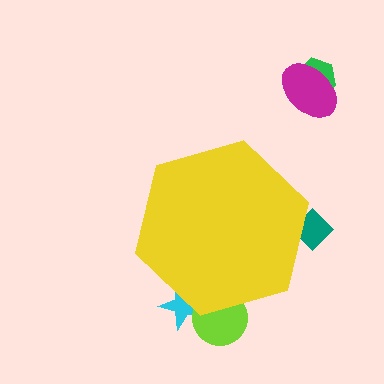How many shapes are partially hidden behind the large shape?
3 shapes are partially hidden.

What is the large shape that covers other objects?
A yellow hexagon.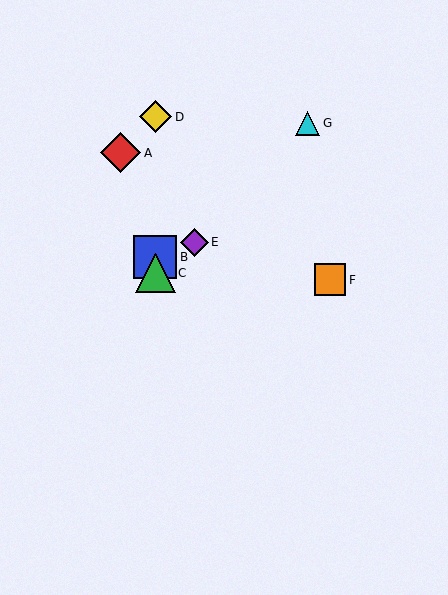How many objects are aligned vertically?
3 objects (B, C, D) are aligned vertically.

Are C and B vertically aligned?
Yes, both are at x≈155.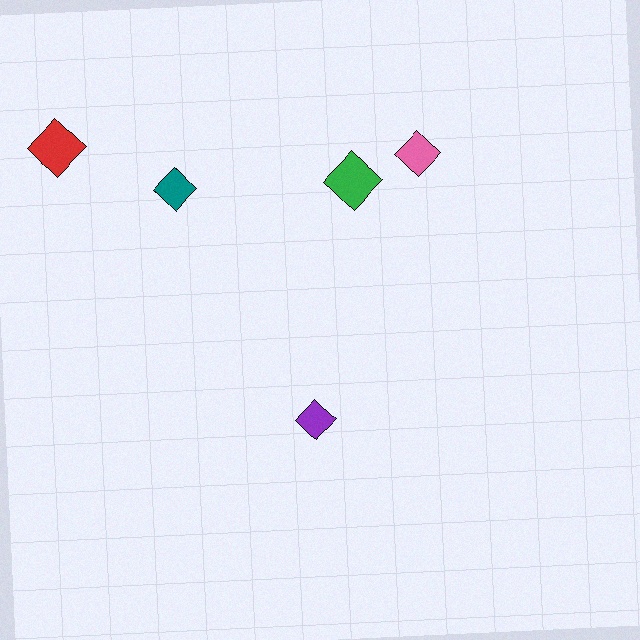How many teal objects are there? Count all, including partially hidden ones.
There is 1 teal object.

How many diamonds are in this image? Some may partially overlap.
There are 5 diamonds.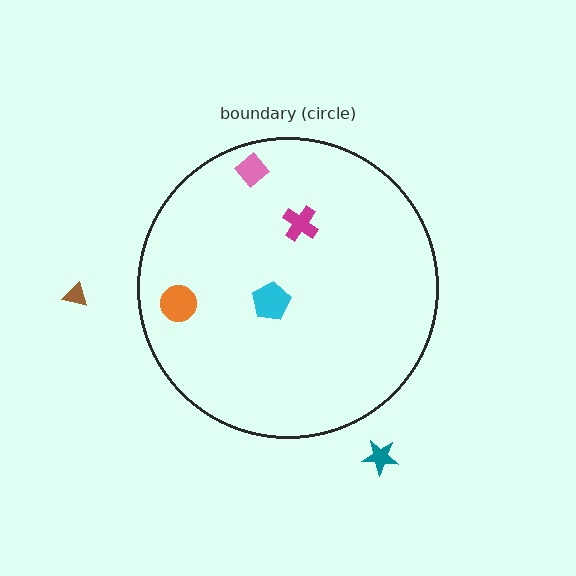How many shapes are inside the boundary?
4 inside, 2 outside.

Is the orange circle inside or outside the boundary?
Inside.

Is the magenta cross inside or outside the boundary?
Inside.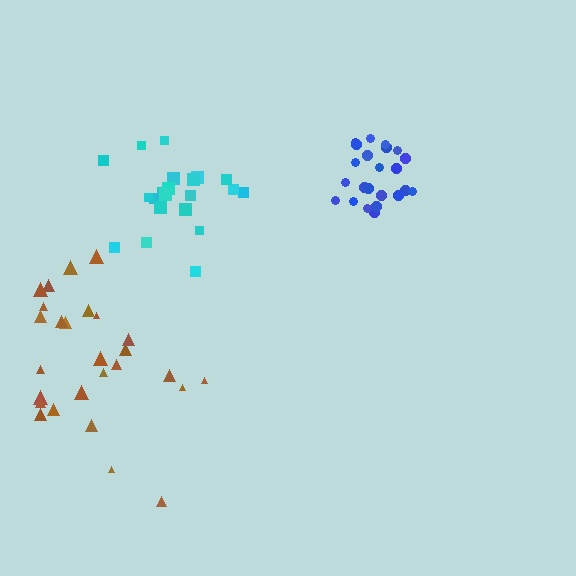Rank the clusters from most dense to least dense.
blue, cyan, brown.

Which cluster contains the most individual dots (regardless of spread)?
Brown (27).